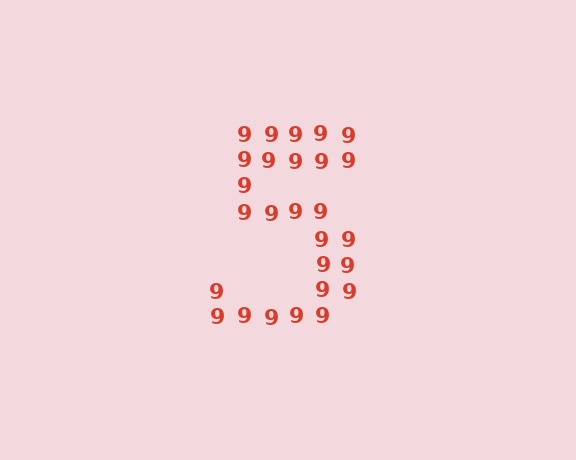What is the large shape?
The large shape is the digit 5.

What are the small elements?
The small elements are digit 9's.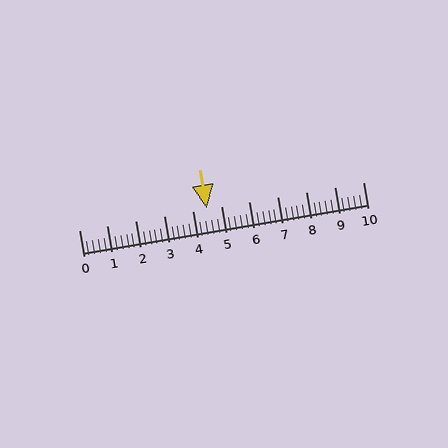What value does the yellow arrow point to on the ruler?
The yellow arrow points to approximately 4.5.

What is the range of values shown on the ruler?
The ruler shows values from 0 to 10.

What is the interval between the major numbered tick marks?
The major tick marks are spaced 1 units apart.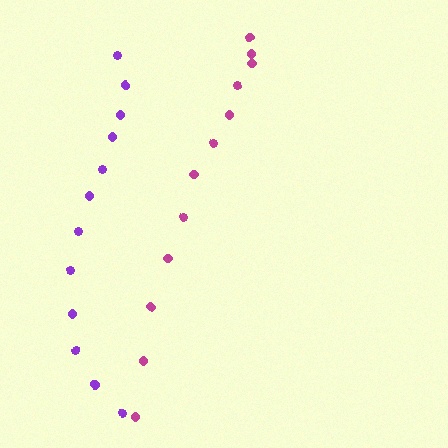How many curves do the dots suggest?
There are 2 distinct paths.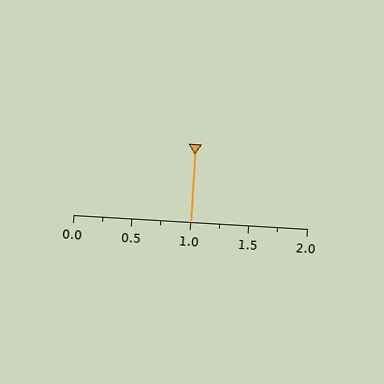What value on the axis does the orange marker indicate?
The marker indicates approximately 1.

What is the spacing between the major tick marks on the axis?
The major ticks are spaced 0.5 apart.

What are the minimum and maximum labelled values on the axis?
The axis runs from 0.0 to 2.0.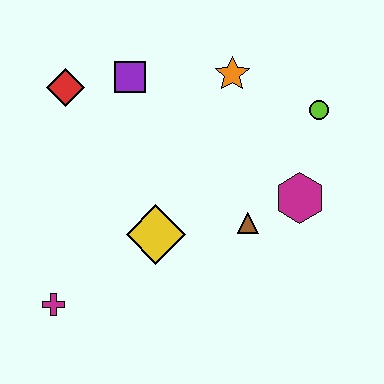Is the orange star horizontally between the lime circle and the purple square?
Yes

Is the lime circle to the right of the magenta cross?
Yes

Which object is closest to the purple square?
The red diamond is closest to the purple square.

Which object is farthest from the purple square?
The magenta cross is farthest from the purple square.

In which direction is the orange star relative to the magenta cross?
The orange star is above the magenta cross.